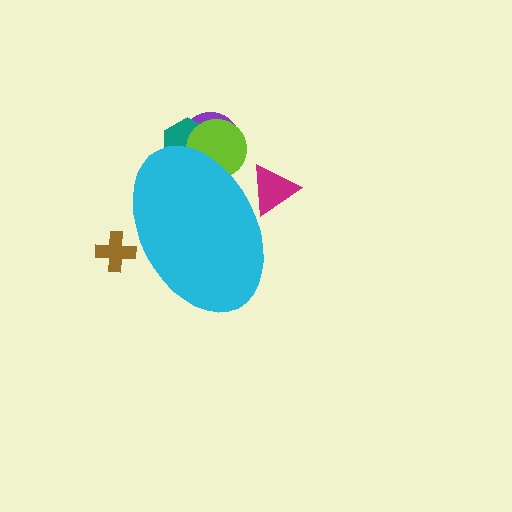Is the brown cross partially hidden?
Yes, the brown cross is partially hidden behind the cyan ellipse.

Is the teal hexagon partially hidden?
Yes, the teal hexagon is partially hidden behind the cyan ellipse.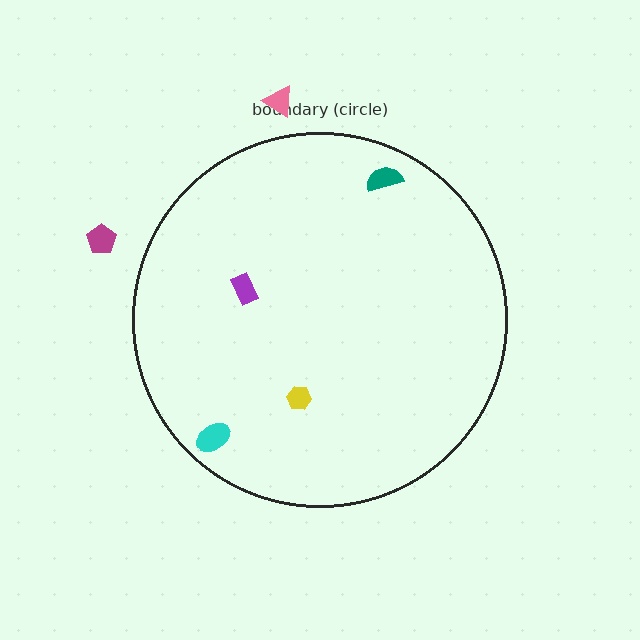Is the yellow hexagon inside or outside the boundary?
Inside.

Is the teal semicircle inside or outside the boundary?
Inside.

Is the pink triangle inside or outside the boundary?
Outside.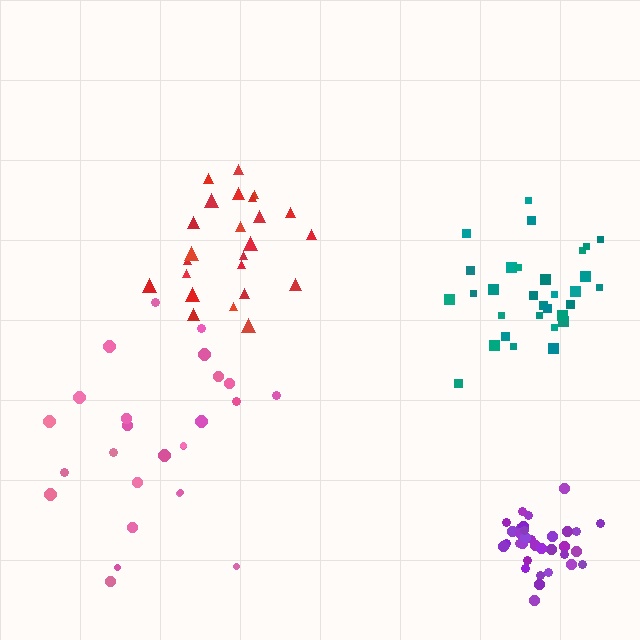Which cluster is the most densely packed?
Purple.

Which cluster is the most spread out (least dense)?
Pink.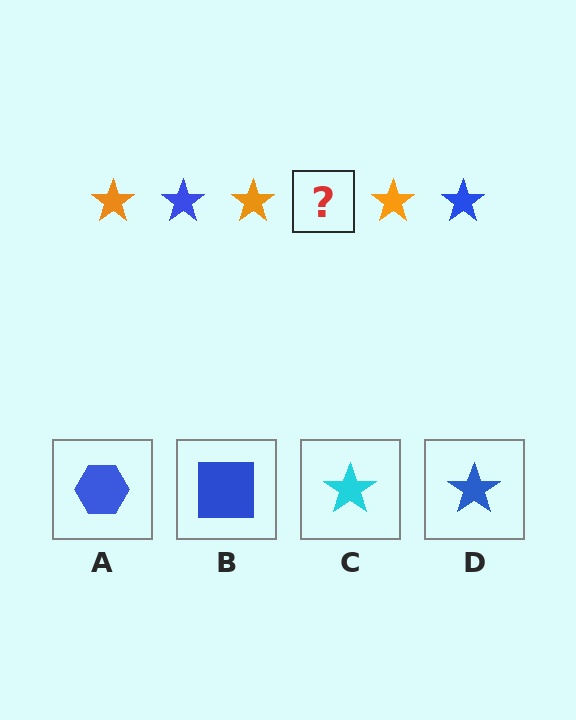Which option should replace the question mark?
Option D.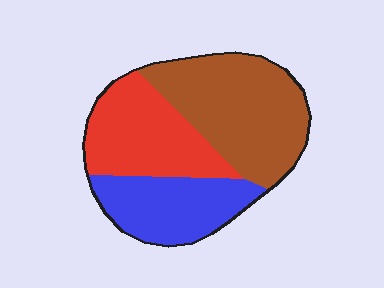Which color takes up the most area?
Brown, at roughly 40%.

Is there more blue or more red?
Red.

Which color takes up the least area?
Blue, at roughly 25%.